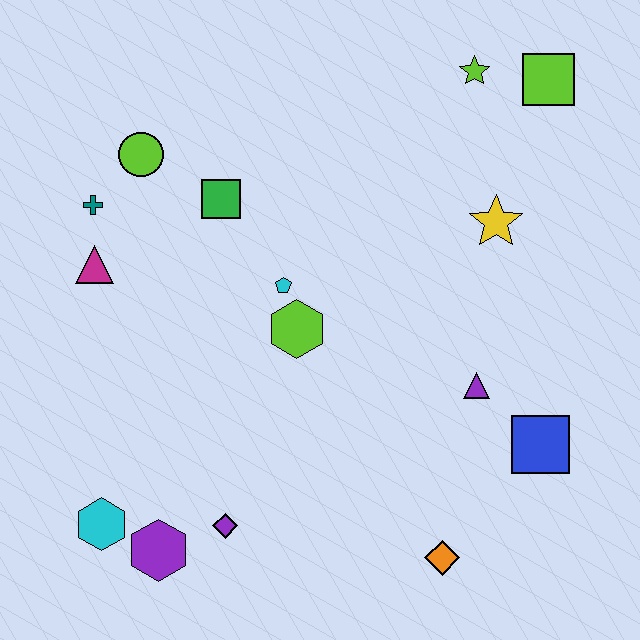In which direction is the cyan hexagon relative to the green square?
The cyan hexagon is below the green square.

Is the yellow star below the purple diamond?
No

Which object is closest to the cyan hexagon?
The purple hexagon is closest to the cyan hexagon.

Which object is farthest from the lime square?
The cyan hexagon is farthest from the lime square.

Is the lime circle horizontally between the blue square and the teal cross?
Yes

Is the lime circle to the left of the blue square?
Yes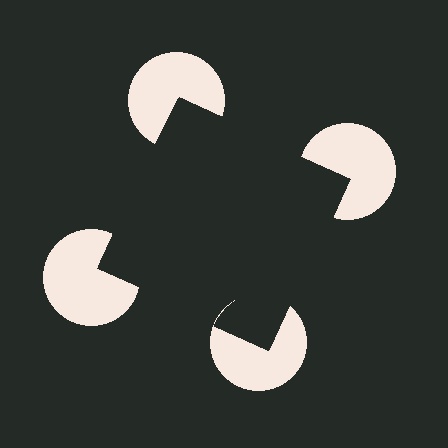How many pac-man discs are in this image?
There are 4 — one at each vertex of the illusory square.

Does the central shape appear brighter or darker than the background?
It typically appears slightly darker than the background, even though no actual brightness change is drawn.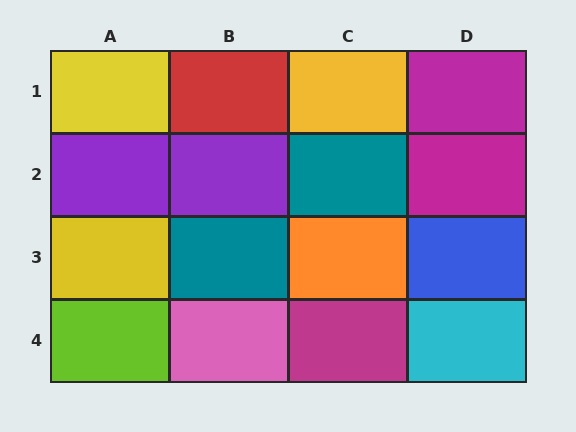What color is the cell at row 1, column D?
Magenta.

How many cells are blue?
1 cell is blue.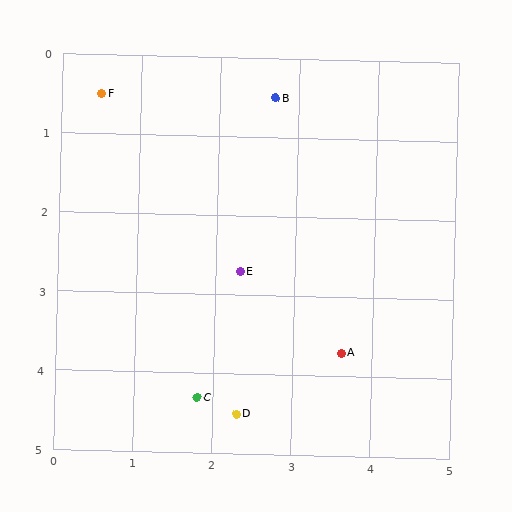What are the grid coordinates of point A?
Point A is at approximately (3.6, 3.7).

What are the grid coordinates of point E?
Point E is at approximately (2.3, 2.7).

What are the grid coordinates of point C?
Point C is at approximately (1.8, 4.3).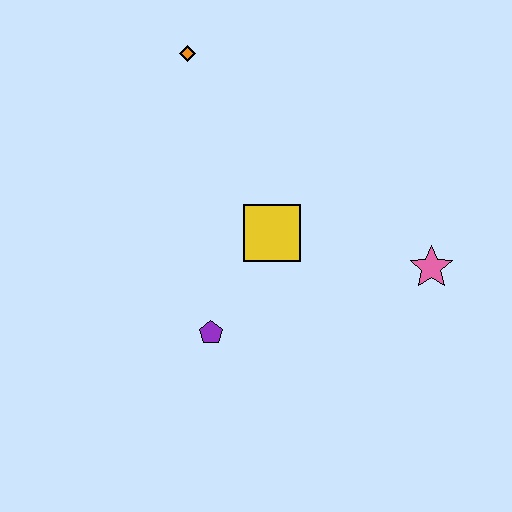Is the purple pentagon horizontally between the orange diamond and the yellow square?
Yes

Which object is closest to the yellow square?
The purple pentagon is closest to the yellow square.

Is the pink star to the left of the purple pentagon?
No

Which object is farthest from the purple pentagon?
The orange diamond is farthest from the purple pentagon.